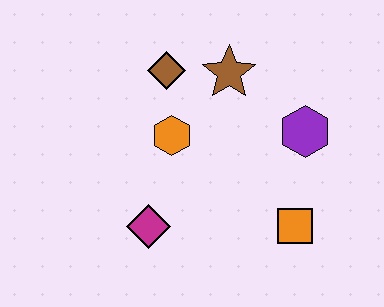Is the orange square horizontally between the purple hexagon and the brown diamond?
Yes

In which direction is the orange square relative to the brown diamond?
The orange square is below the brown diamond.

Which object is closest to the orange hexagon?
The brown diamond is closest to the orange hexagon.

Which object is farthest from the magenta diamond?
The purple hexagon is farthest from the magenta diamond.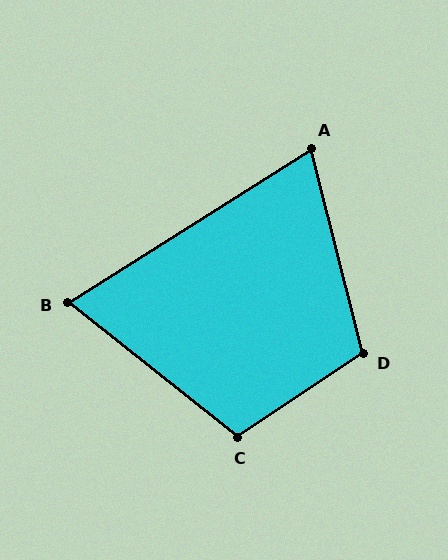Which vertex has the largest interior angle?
D, at approximately 109 degrees.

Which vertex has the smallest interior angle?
B, at approximately 71 degrees.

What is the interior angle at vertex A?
Approximately 72 degrees (acute).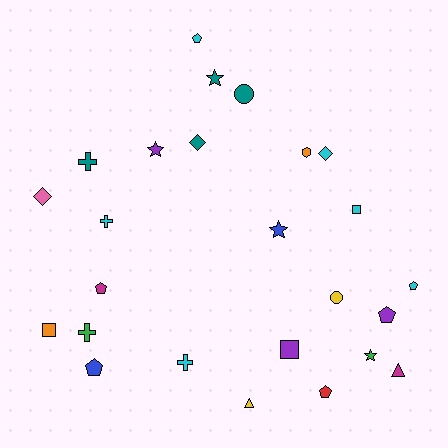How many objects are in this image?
There are 25 objects.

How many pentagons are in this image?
There are 6 pentagons.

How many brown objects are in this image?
There are no brown objects.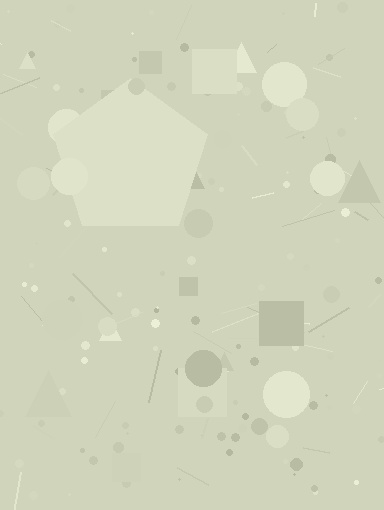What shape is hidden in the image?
A pentagon is hidden in the image.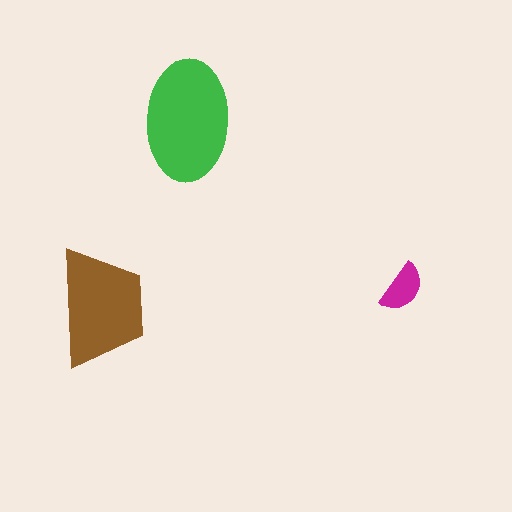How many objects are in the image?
There are 3 objects in the image.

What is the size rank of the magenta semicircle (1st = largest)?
3rd.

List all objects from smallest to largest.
The magenta semicircle, the brown trapezoid, the green ellipse.